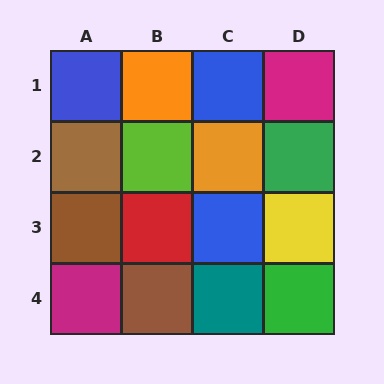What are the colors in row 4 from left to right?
Magenta, brown, teal, green.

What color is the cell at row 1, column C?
Blue.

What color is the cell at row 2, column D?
Green.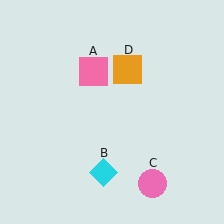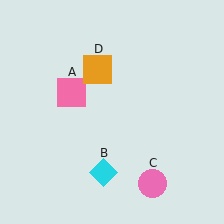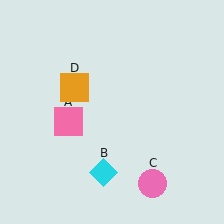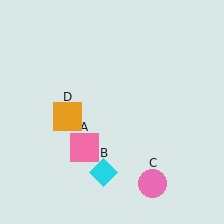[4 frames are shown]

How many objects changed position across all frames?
2 objects changed position: pink square (object A), orange square (object D).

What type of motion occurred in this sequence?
The pink square (object A), orange square (object D) rotated counterclockwise around the center of the scene.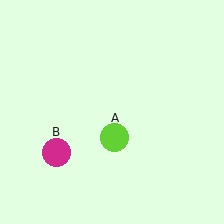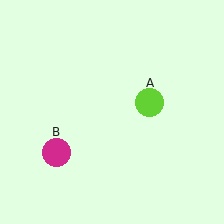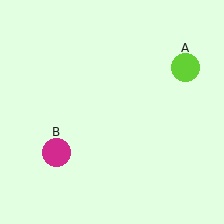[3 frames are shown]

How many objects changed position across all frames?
1 object changed position: lime circle (object A).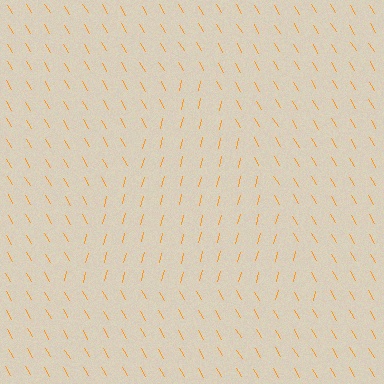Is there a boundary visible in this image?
Yes, there is a texture boundary formed by a change in line orientation.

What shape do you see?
I see a triangle.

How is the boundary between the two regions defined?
The boundary is defined purely by a change in line orientation (approximately 45 degrees difference). All lines are the same color and thickness.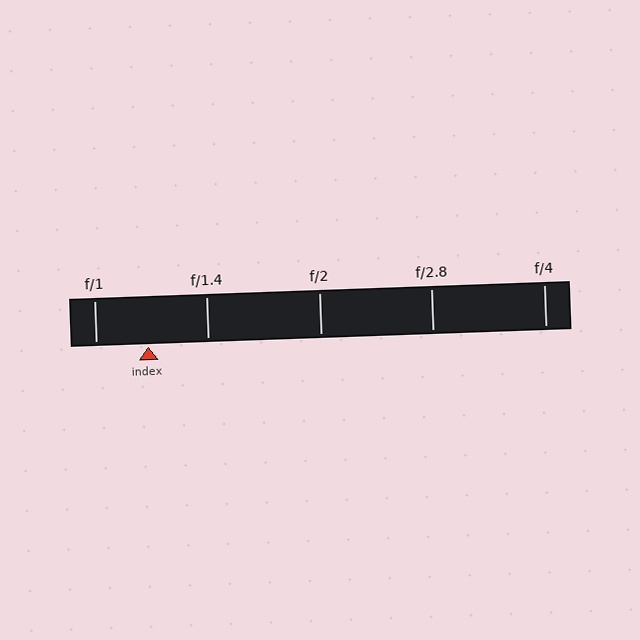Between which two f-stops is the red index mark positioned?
The index mark is between f/1 and f/1.4.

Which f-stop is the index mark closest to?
The index mark is closest to f/1.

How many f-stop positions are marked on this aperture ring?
There are 5 f-stop positions marked.